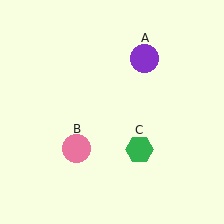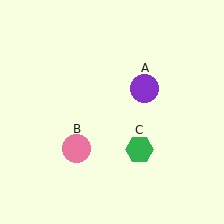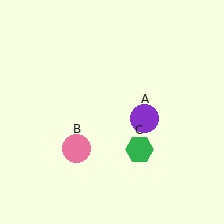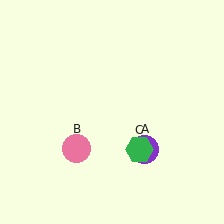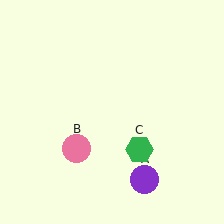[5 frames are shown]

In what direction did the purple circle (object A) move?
The purple circle (object A) moved down.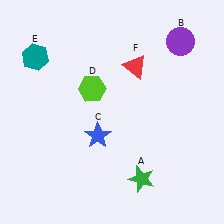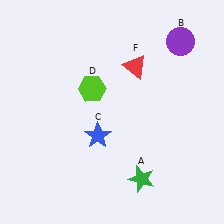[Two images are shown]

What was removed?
The teal hexagon (E) was removed in Image 2.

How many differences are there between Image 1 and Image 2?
There is 1 difference between the two images.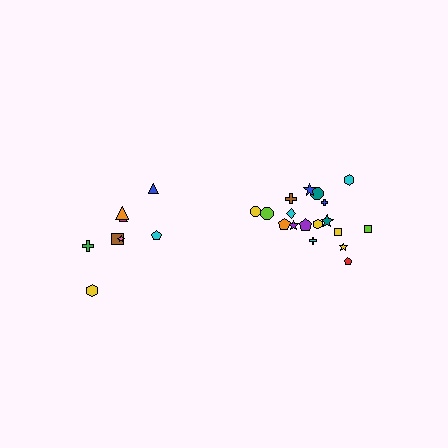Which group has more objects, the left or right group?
The right group.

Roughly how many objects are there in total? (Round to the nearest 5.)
Roughly 25 objects in total.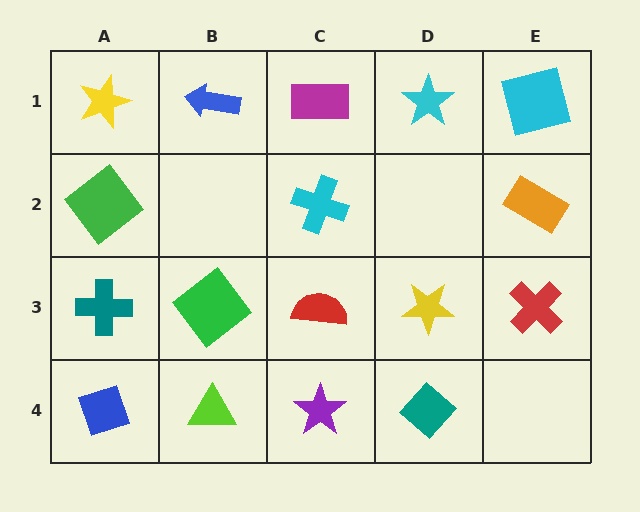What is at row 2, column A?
A green diamond.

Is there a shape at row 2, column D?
No, that cell is empty.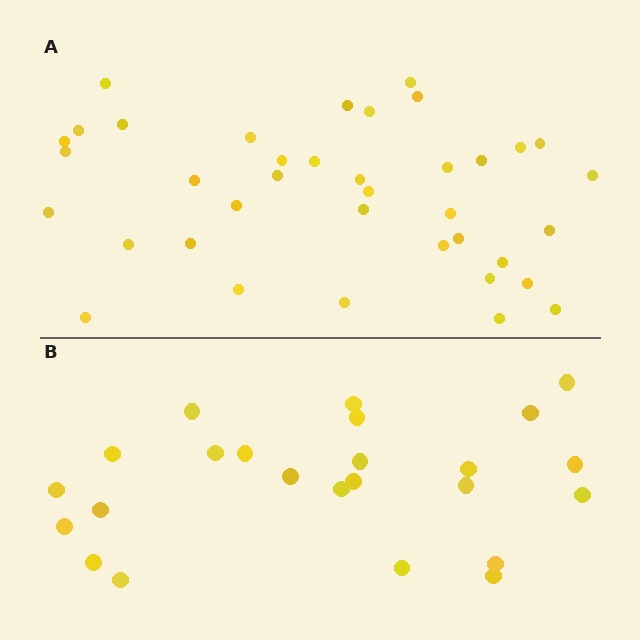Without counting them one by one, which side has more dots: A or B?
Region A (the top region) has more dots.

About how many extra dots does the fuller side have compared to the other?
Region A has approximately 15 more dots than region B.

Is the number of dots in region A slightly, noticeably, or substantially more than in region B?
Region A has substantially more. The ratio is roughly 1.6 to 1.